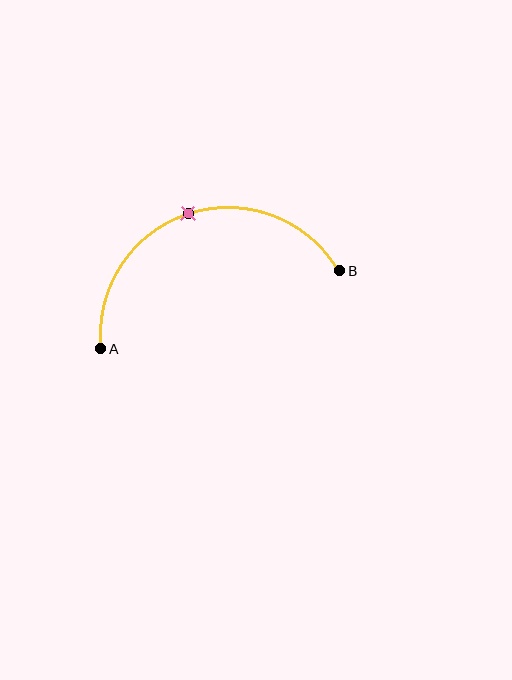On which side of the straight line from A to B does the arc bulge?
The arc bulges above the straight line connecting A and B.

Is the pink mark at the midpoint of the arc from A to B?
Yes. The pink mark lies on the arc at equal arc-length from both A and B — it is the arc midpoint.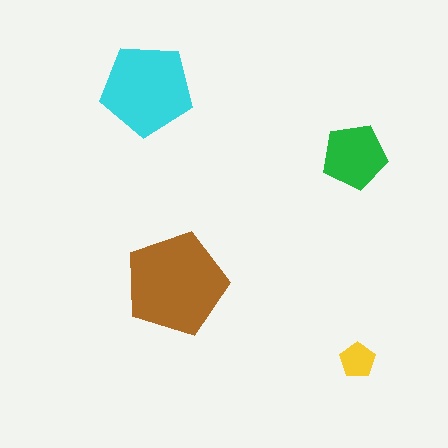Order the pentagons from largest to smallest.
the brown one, the cyan one, the green one, the yellow one.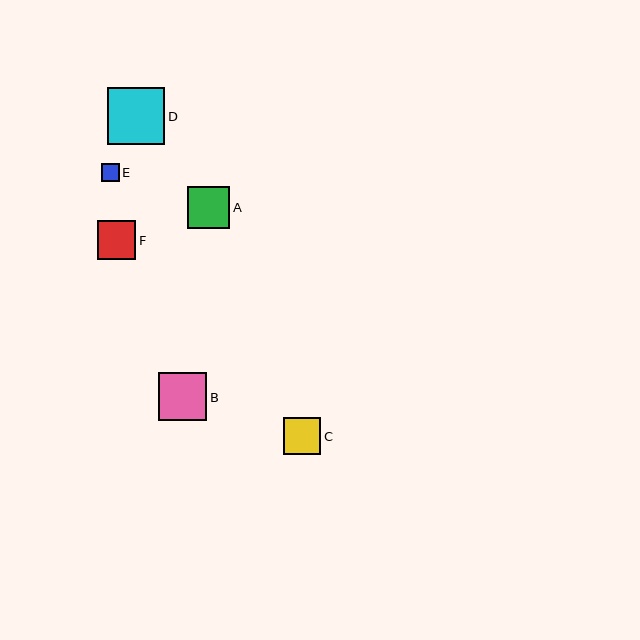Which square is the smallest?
Square E is the smallest with a size of approximately 18 pixels.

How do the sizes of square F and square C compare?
Square F and square C are approximately the same size.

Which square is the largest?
Square D is the largest with a size of approximately 57 pixels.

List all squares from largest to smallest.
From largest to smallest: D, B, A, F, C, E.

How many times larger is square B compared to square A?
Square B is approximately 1.1 times the size of square A.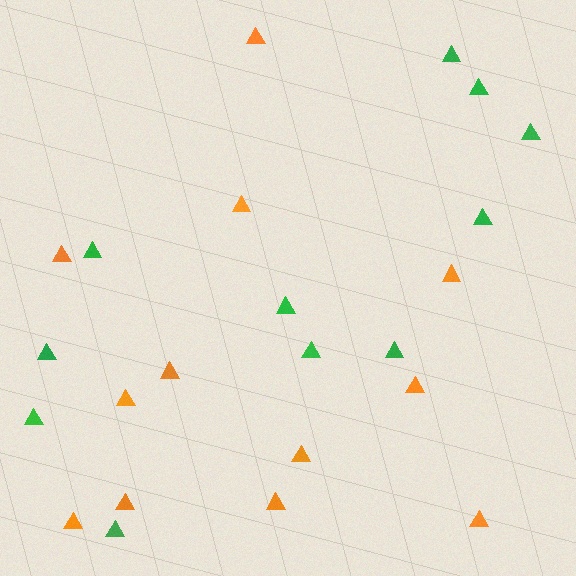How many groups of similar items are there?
There are 2 groups: one group of green triangles (11) and one group of orange triangles (12).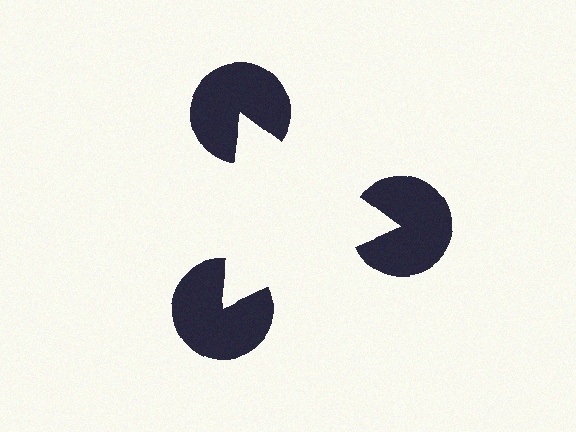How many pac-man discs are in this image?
There are 3 — one at each vertex of the illusory triangle.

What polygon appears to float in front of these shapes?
An illusory triangle — its edges are inferred from the aligned wedge cuts in the pac-man discs, not physically drawn.